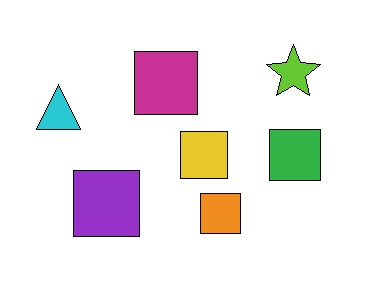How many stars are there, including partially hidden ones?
There is 1 star.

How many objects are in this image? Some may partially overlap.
There are 7 objects.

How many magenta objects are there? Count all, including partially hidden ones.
There is 1 magenta object.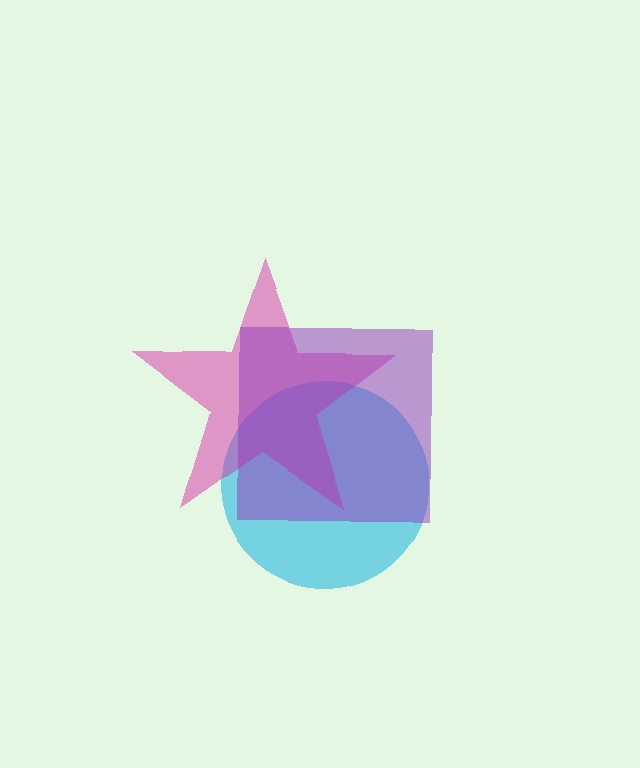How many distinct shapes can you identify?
There are 3 distinct shapes: a cyan circle, a magenta star, a purple square.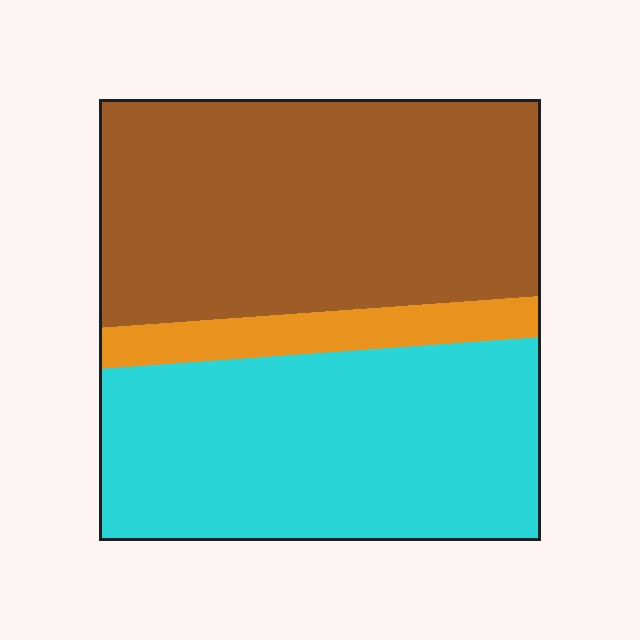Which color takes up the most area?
Brown, at roughly 50%.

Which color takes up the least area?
Orange, at roughly 10%.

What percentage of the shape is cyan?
Cyan covers 43% of the shape.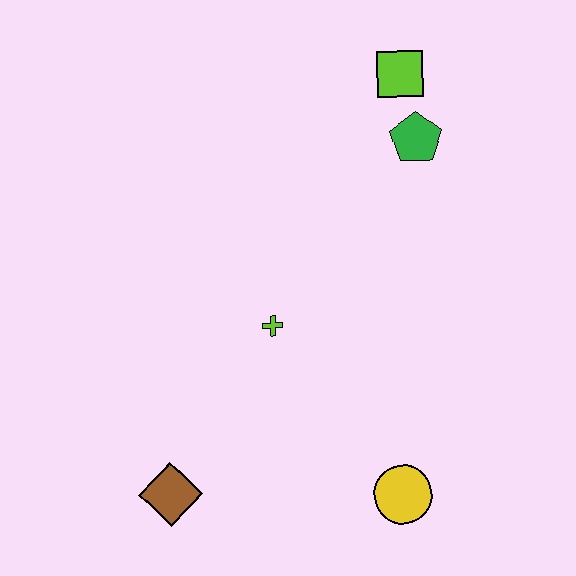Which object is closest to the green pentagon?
The lime square is closest to the green pentagon.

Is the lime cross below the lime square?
Yes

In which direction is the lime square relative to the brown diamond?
The lime square is above the brown diamond.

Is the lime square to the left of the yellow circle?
No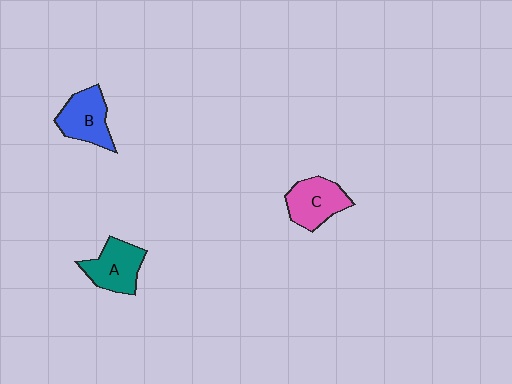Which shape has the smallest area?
Shape A (teal).